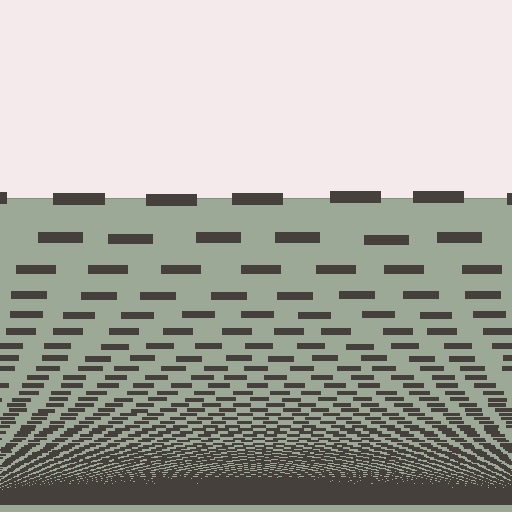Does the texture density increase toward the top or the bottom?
Density increases toward the bottom.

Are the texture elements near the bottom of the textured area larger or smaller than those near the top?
Smaller. The gradient is inverted — elements near the bottom are smaller and denser.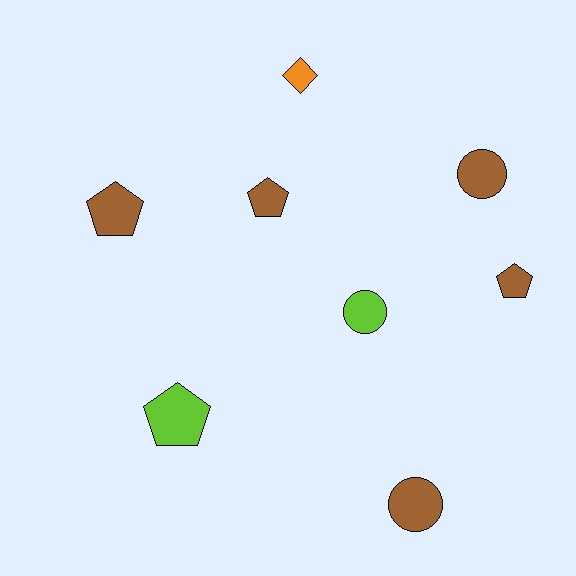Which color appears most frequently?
Brown, with 5 objects.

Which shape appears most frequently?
Pentagon, with 4 objects.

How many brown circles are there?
There are 2 brown circles.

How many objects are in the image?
There are 8 objects.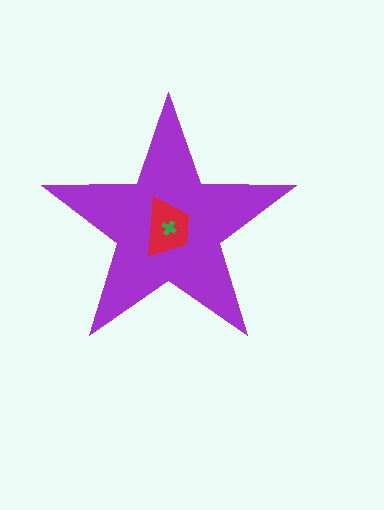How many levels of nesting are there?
3.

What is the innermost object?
The green cross.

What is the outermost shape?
The purple star.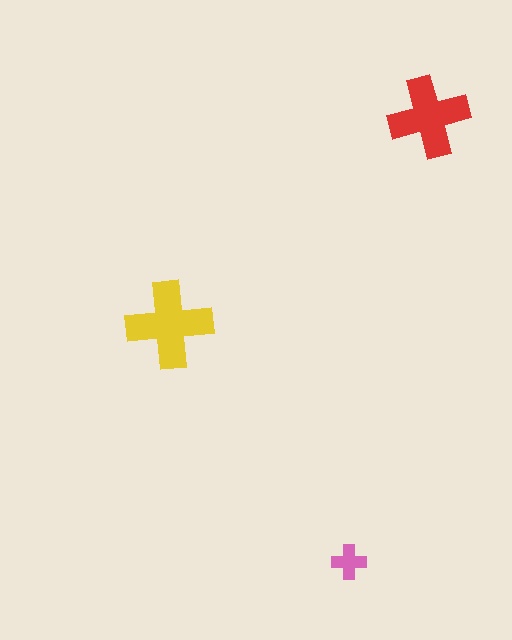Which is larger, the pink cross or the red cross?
The red one.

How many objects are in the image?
There are 3 objects in the image.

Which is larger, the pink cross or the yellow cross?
The yellow one.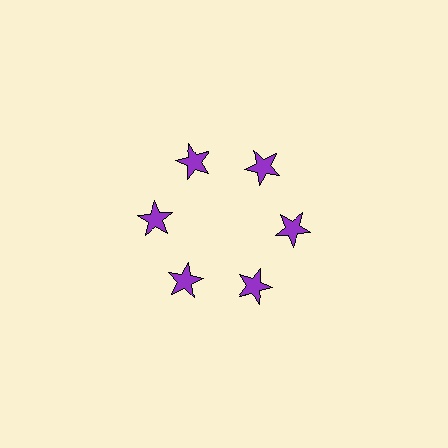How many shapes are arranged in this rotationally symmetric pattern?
There are 6 shapes, arranged in 6 groups of 1.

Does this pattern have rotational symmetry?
Yes, this pattern has 6-fold rotational symmetry. It looks the same after rotating 60 degrees around the center.